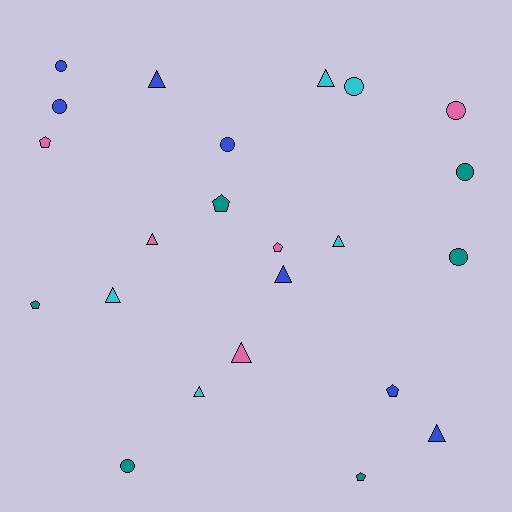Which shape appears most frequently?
Triangle, with 9 objects.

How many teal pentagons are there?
There are 3 teal pentagons.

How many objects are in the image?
There are 23 objects.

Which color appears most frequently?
Blue, with 7 objects.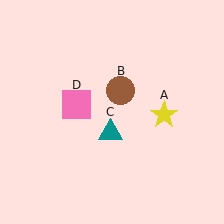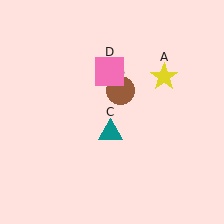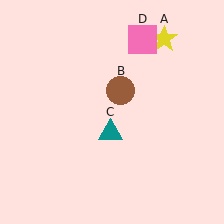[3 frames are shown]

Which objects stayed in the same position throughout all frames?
Brown circle (object B) and teal triangle (object C) remained stationary.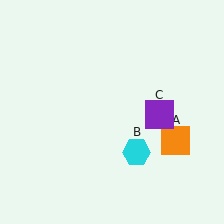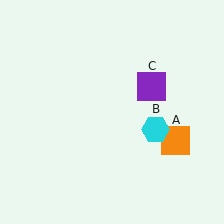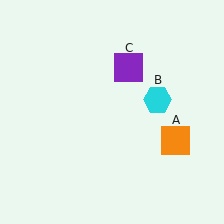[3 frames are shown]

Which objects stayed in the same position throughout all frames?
Orange square (object A) remained stationary.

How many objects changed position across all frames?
2 objects changed position: cyan hexagon (object B), purple square (object C).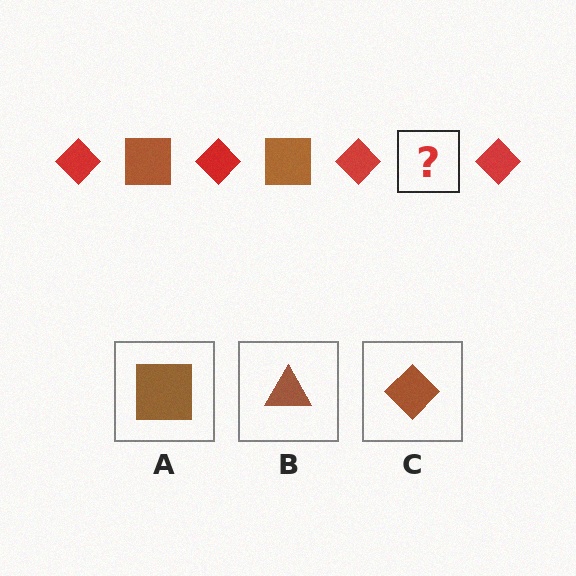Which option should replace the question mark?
Option A.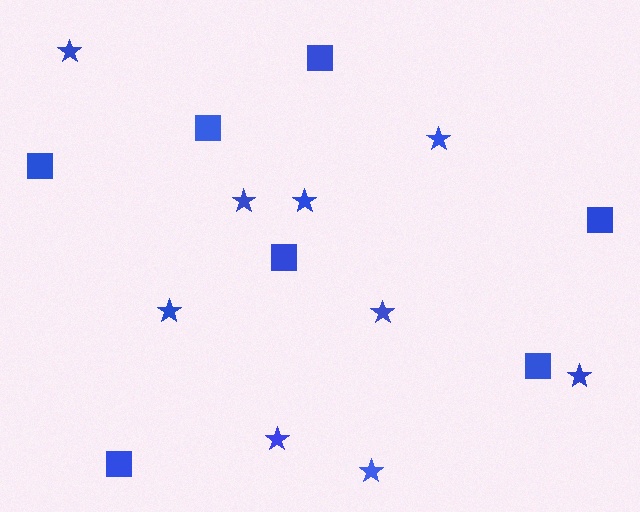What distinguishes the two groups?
There are 2 groups: one group of squares (7) and one group of stars (9).